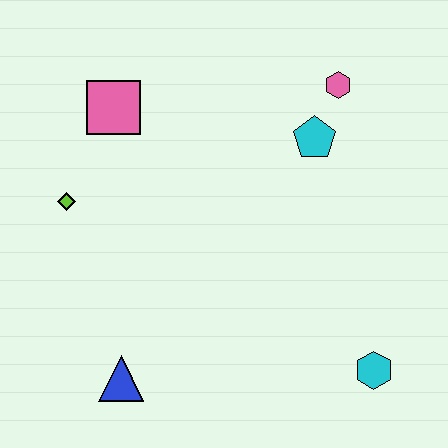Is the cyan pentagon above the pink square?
No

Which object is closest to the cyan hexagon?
The cyan pentagon is closest to the cyan hexagon.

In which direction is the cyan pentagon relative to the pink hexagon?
The cyan pentagon is below the pink hexagon.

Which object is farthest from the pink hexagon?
The blue triangle is farthest from the pink hexagon.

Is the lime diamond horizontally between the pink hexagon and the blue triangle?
No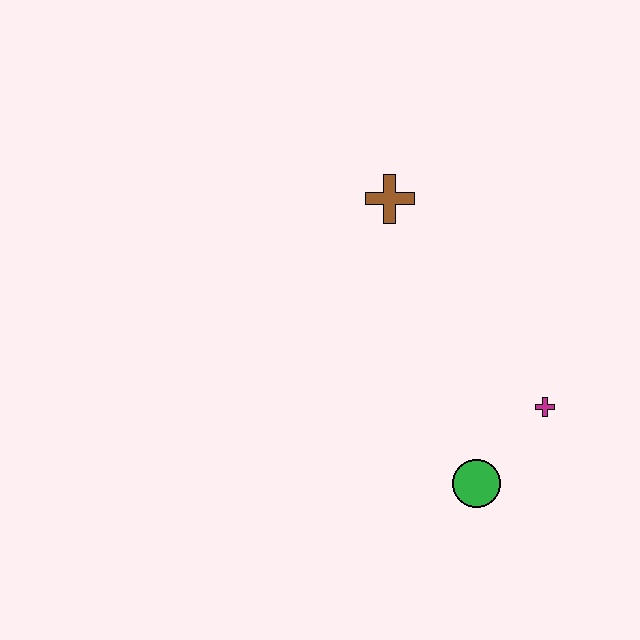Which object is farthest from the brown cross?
The green circle is farthest from the brown cross.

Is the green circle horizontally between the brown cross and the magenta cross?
Yes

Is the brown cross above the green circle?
Yes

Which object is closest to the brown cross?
The magenta cross is closest to the brown cross.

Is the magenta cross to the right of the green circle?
Yes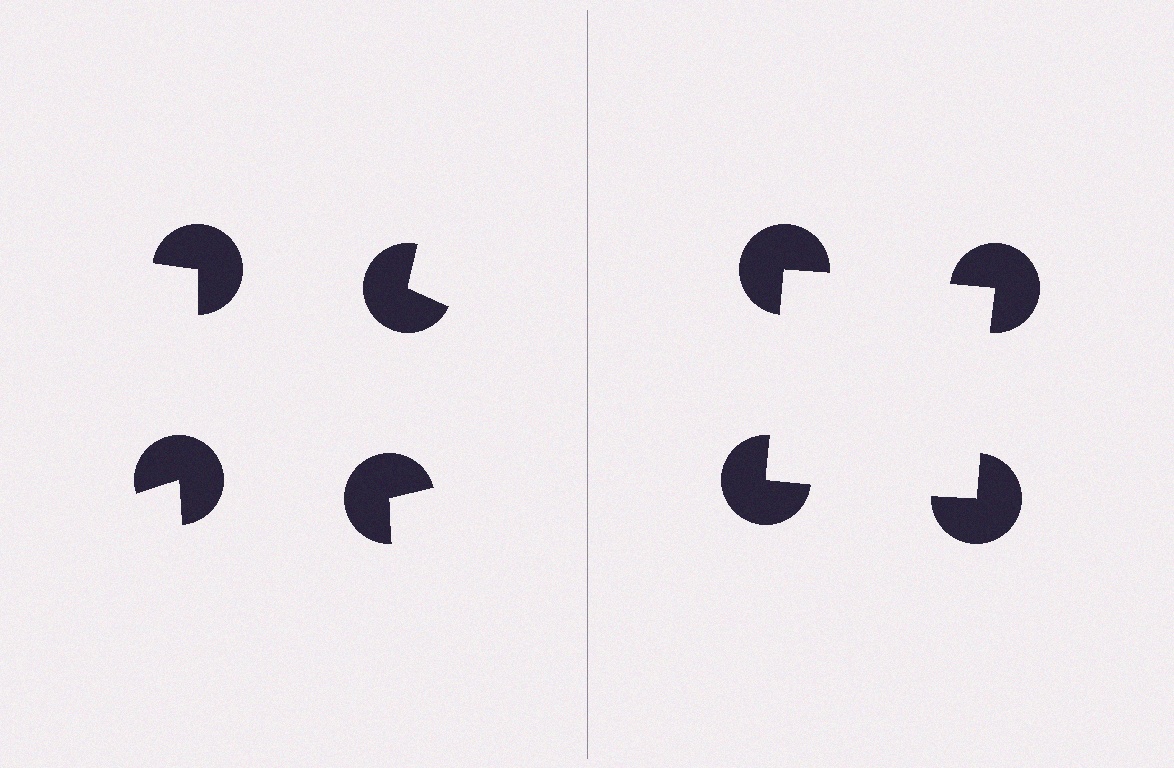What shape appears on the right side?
An illusory square.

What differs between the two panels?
The pac-man discs are positioned identically on both sides; only the wedge orientations differ. On the right they align to a square; on the left they are misaligned.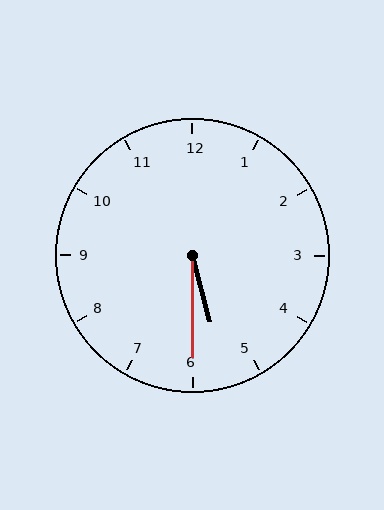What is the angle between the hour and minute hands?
Approximately 15 degrees.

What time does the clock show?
5:30.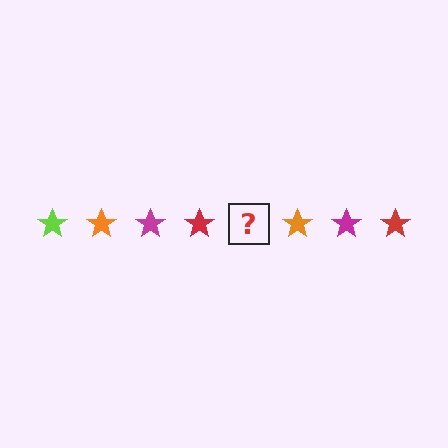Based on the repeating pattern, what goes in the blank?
The blank should be a lime star.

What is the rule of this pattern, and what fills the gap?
The rule is that the pattern cycles through lime, orange, magenta, red stars. The gap should be filled with a lime star.